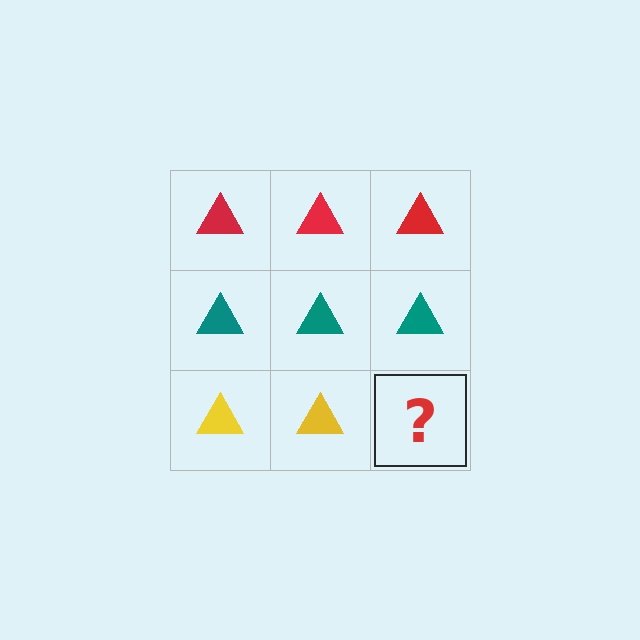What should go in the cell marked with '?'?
The missing cell should contain a yellow triangle.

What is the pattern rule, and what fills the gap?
The rule is that each row has a consistent color. The gap should be filled with a yellow triangle.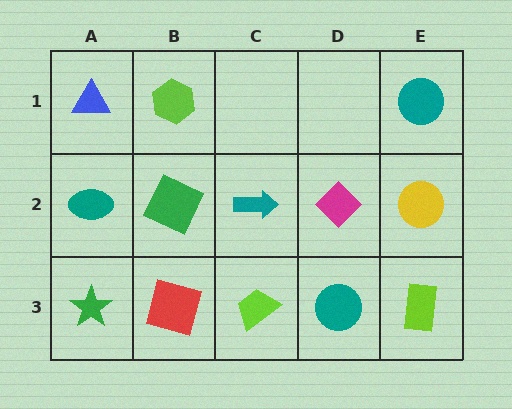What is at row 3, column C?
A lime trapezoid.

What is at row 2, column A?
A teal ellipse.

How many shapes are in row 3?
5 shapes.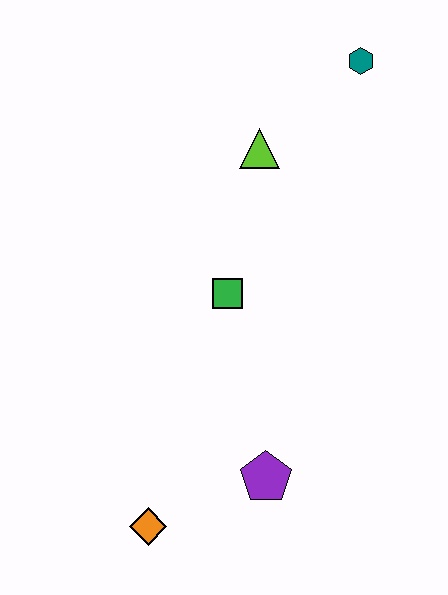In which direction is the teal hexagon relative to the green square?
The teal hexagon is above the green square.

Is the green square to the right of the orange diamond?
Yes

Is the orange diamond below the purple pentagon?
Yes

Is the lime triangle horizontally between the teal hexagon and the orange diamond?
Yes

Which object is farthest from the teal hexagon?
The orange diamond is farthest from the teal hexagon.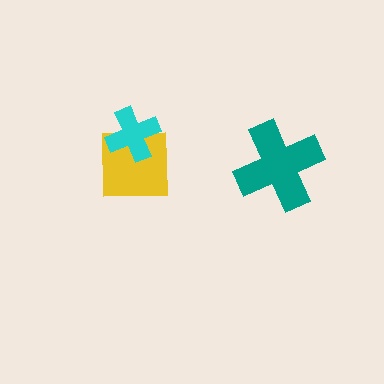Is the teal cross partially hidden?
No, no other shape covers it.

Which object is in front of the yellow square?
The cyan cross is in front of the yellow square.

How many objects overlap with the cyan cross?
1 object overlaps with the cyan cross.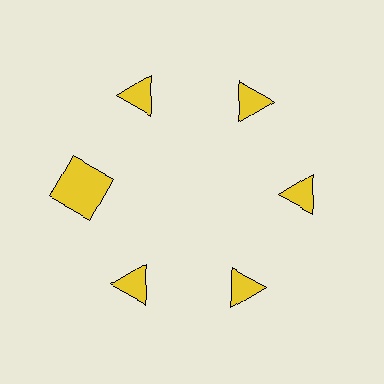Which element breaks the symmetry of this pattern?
The yellow square at roughly the 9 o'clock position breaks the symmetry. All other shapes are yellow triangles.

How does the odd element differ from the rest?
It has a different shape: square instead of triangle.